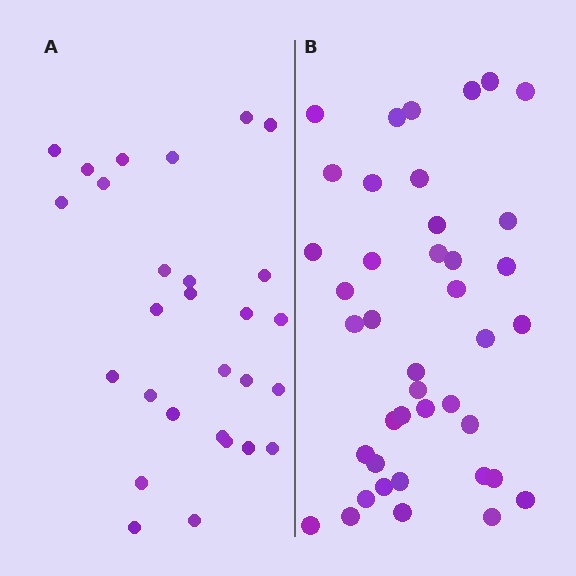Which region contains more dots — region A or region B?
Region B (the right region) has more dots.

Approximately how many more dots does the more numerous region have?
Region B has approximately 15 more dots than region A.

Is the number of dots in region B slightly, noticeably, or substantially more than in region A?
Region B has substantially more. The ratio is roughly 1.5 to 1.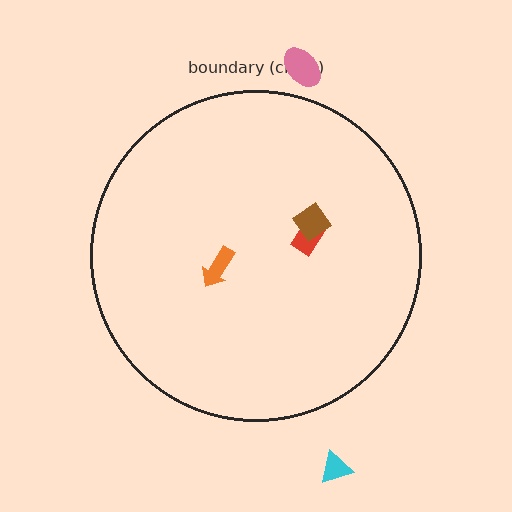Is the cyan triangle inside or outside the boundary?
Outside.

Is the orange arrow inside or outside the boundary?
Inside.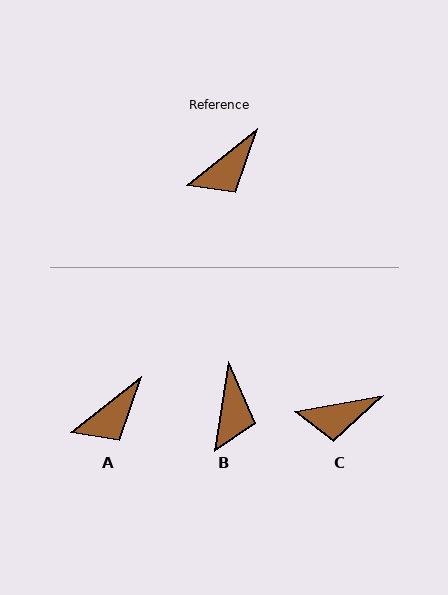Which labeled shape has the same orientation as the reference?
A.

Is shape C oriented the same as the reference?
No, it is off by about 28 degrees.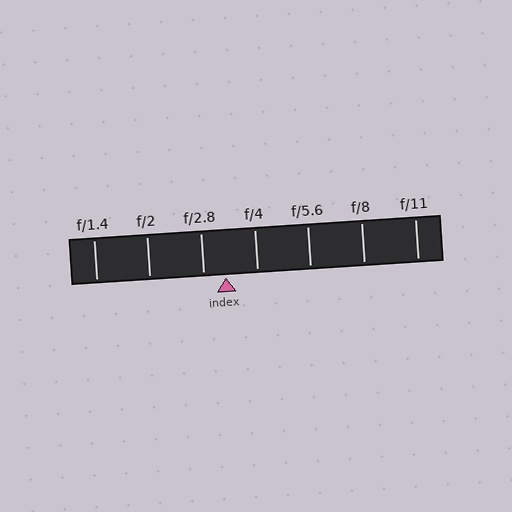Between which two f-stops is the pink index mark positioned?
The index mark is between f/2.8 and f/4.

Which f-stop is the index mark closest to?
The index mark is closest to f/2.8.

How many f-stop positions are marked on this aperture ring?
There are 7 f-stop positions marked.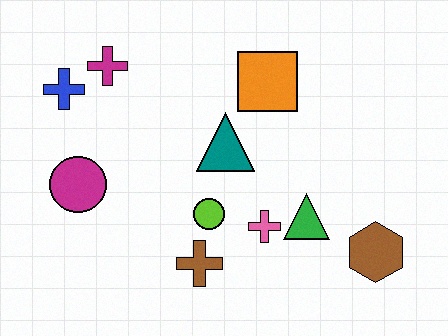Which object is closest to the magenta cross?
The blue cross is closest to the magenta cross.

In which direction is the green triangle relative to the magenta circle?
The green triangle is to the right of the magenta circle.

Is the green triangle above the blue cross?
No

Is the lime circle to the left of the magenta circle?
No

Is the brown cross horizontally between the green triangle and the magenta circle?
Yes